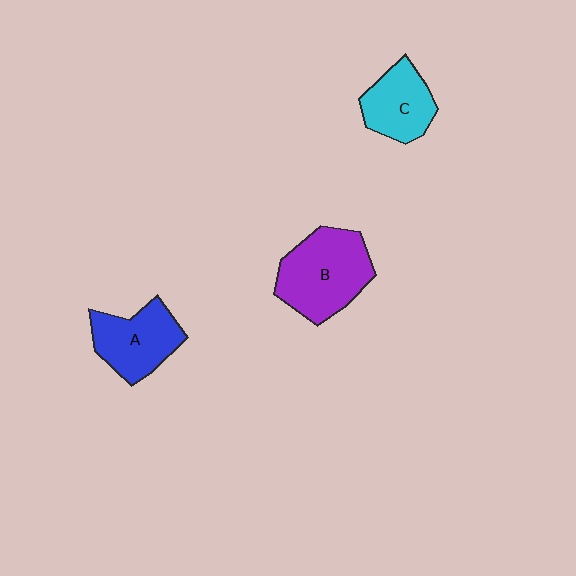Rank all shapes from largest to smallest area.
From largest to smallest: B (purple), A (blue), C (cyan).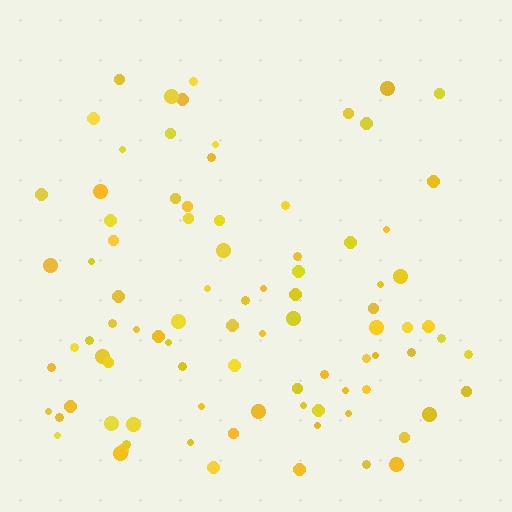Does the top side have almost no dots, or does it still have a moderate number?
Still a moderate number, just noticeably fewer than the bottom.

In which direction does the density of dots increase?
From top to bottom, with the bottom side densest.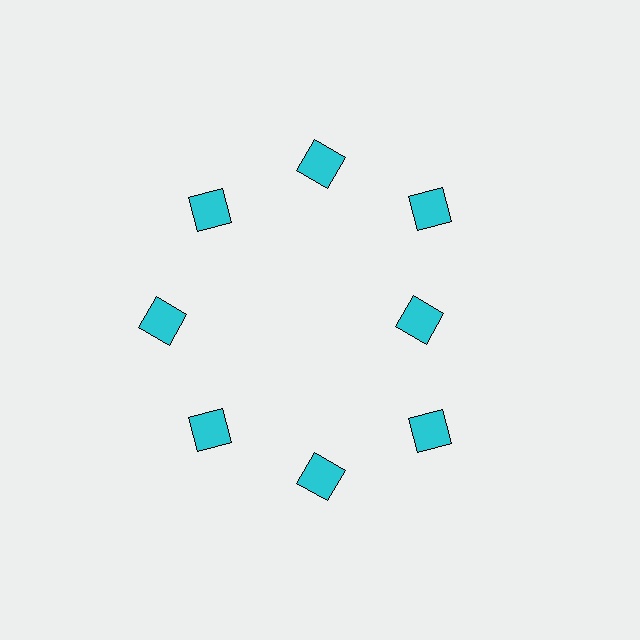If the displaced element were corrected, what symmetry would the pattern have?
It would have 8-fold rotational symmetry — the pattern would map onto itself every 45 degrees.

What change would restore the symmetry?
The symmetry would be restored by moving it outward, back onto the ring so that all 8 diamonds sit at equal angles and equal distance from the center.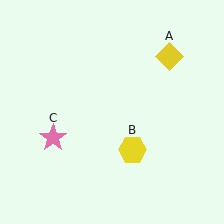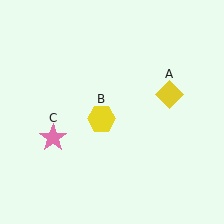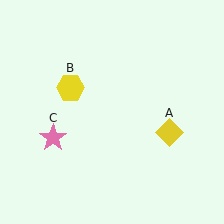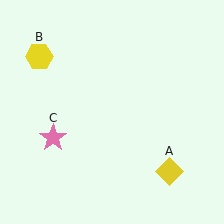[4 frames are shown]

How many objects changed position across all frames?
2 objects changed position: yellow diamond (object A), yellow hexagon (object B).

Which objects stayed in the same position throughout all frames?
Pink star (object C) remained stationary.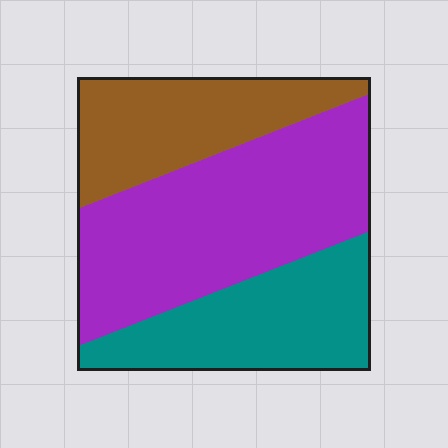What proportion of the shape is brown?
Brown covers roughly 25% of the shape.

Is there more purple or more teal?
Purple.